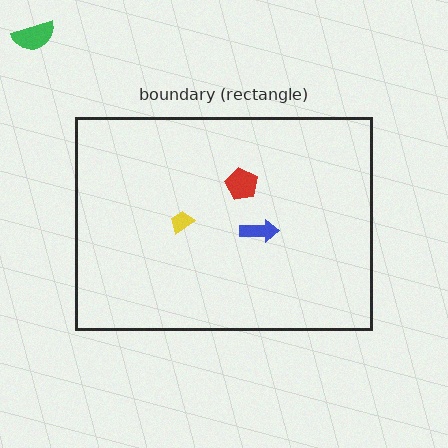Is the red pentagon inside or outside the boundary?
Inside.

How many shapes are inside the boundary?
3 inside, 1 outside.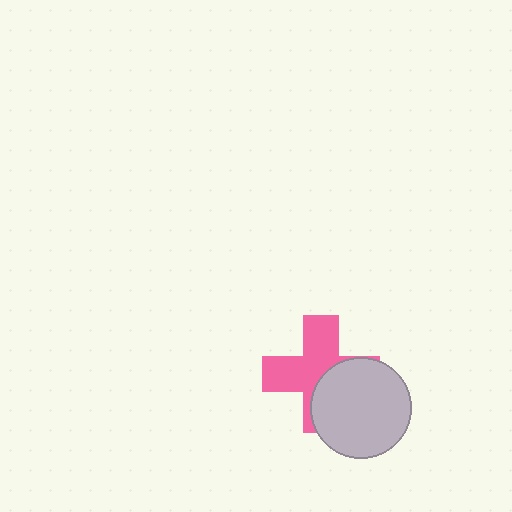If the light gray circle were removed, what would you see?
You would see the complete pink cross.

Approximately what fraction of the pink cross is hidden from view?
Roughly 42% of the pink cross is hidden behind the light gray circle.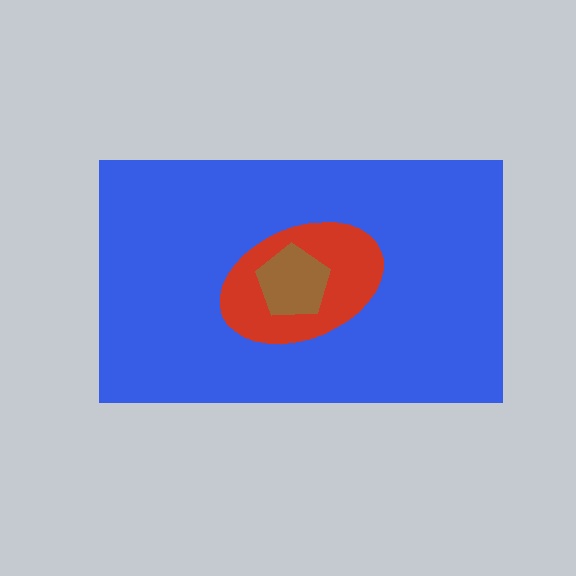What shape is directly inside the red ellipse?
The brown pentagon.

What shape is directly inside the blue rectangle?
The red ellipse.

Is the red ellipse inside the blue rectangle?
Yes.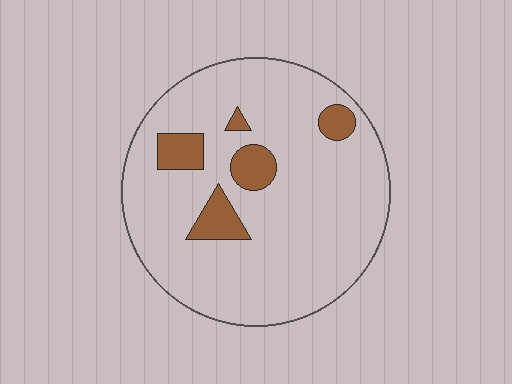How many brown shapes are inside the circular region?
5.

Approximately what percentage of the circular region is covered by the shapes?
Approximately 10%.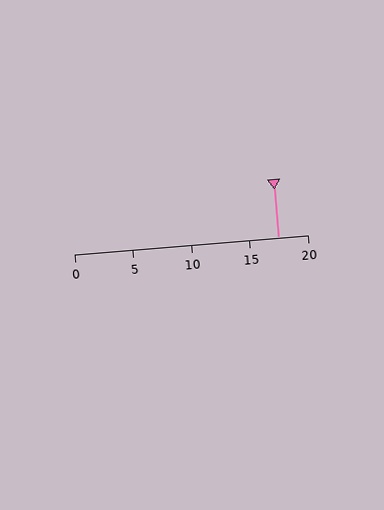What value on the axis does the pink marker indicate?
The marker indicates approximately 17.5.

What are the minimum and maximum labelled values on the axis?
The axis runs from 0 to 20.